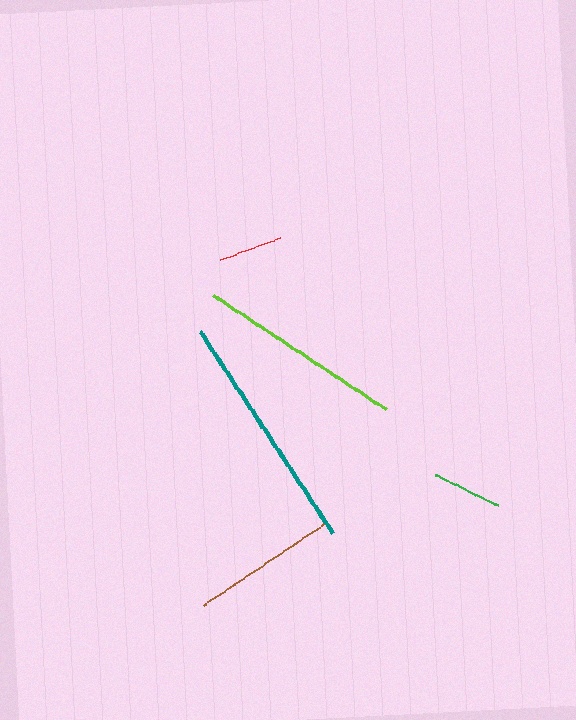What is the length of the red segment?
The red segment is approximately 64 pixels long.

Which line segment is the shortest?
The red line is the shortest at approximately 64 pixels.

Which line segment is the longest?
The teal line is the longest at approximately 241 pixels.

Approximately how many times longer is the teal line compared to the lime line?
The teal line is approximately 1.2 times the length of the lime line.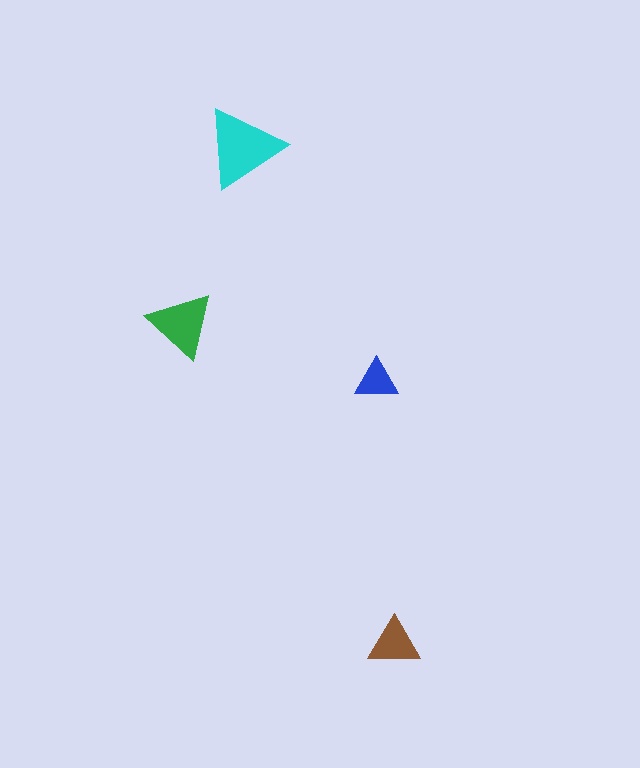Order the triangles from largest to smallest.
the cyan one, the green one, the brown one, the blue one.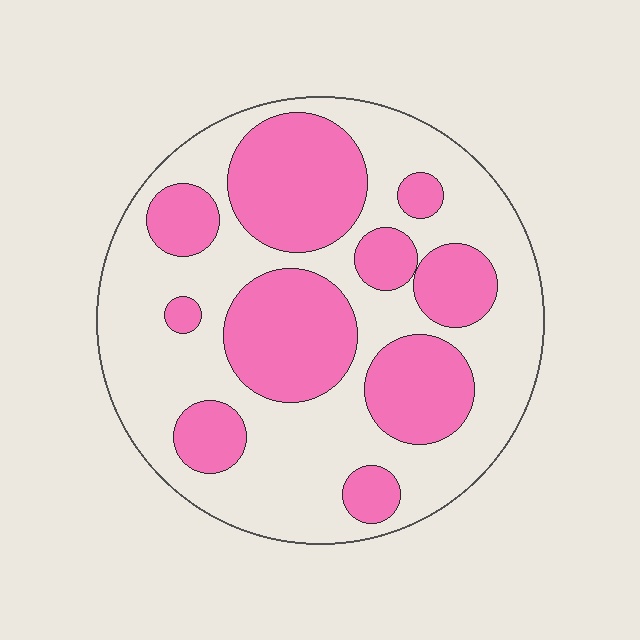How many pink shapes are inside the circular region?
10.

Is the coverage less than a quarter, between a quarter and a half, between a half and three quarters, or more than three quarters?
Between a quarter and a half.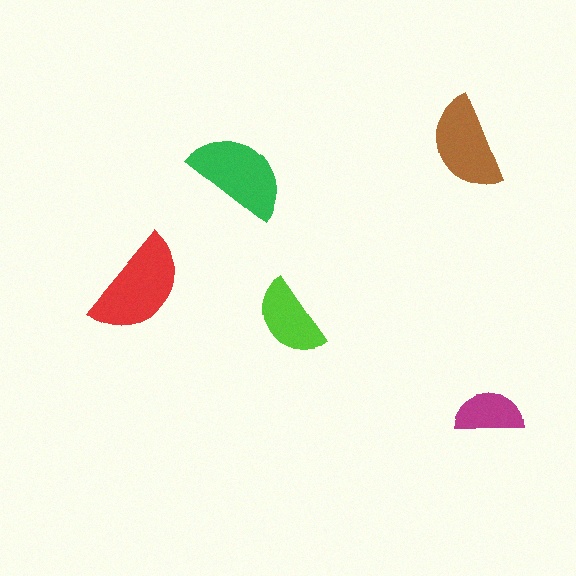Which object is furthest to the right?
The magenta semicircle is rightmost.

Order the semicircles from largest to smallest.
the red one, the green one, the brown one, the lime one, the magenta one.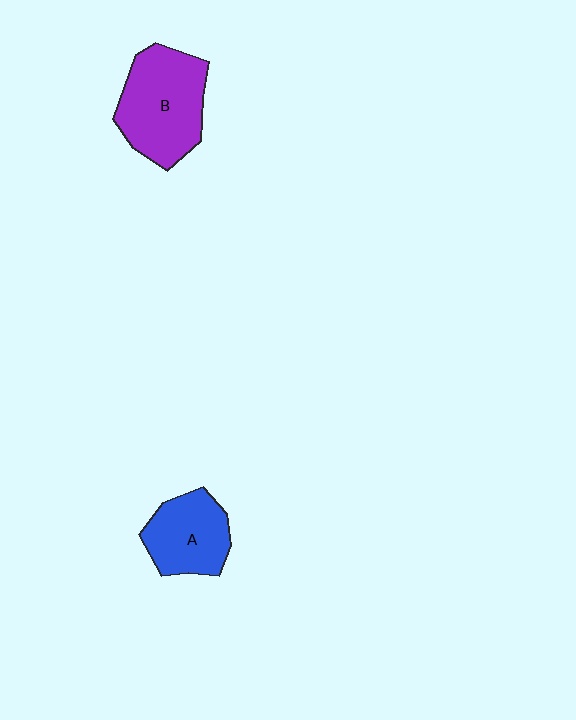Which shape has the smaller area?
Shape A (blue).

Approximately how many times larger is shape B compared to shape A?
Approximately 1.4 times.